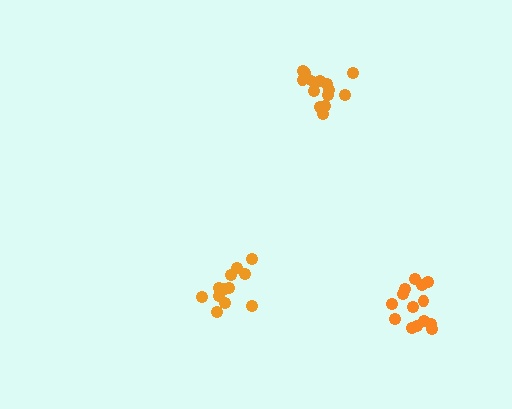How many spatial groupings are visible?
There are 3 spatial groupings.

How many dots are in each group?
Group 1: 12 dots, Group 2: 14 dots, Group 3: 14 dots (40 total).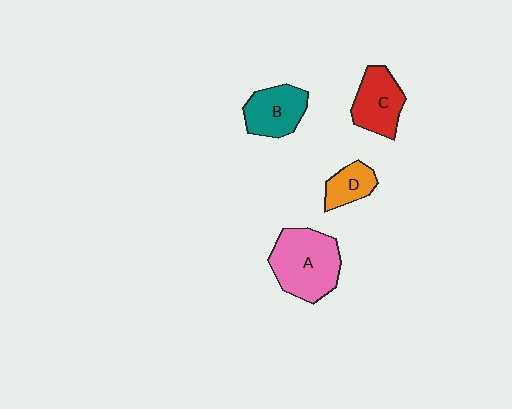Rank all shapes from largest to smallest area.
From largest to smallest: A (pink), C (red), B (teal), D (orange).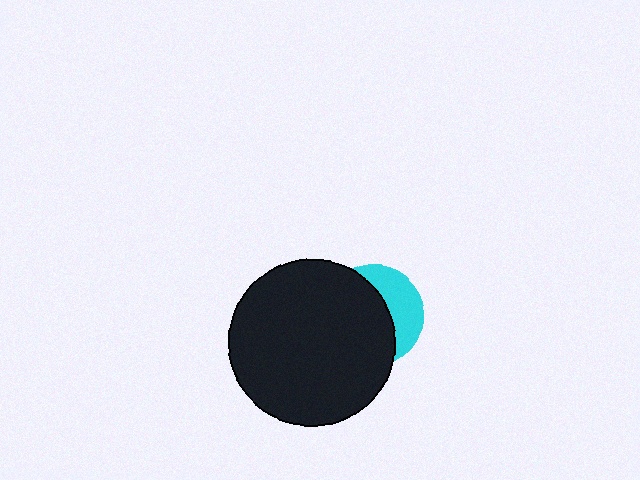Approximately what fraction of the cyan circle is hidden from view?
Roughly 64% of the cyan circle is hidden behind the black circle.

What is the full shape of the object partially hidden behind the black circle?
The partially hidden object is a cyan circle.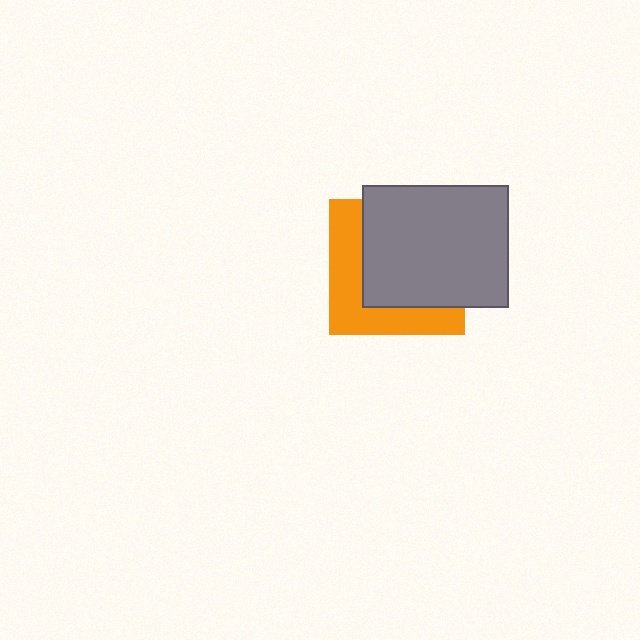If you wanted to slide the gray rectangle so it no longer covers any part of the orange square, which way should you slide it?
Slide it toward the upper-right — that is the most direct way to separate the two shapes.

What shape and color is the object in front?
The object in front is a gray rectangle.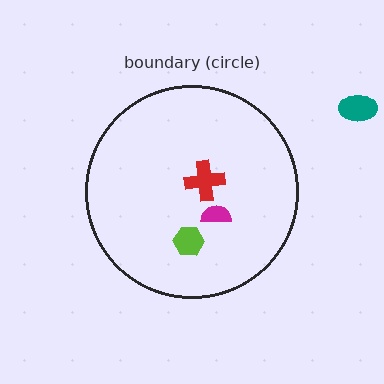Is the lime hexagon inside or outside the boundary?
Inside.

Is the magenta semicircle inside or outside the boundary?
Inside.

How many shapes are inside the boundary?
3 inside, 1 outside.